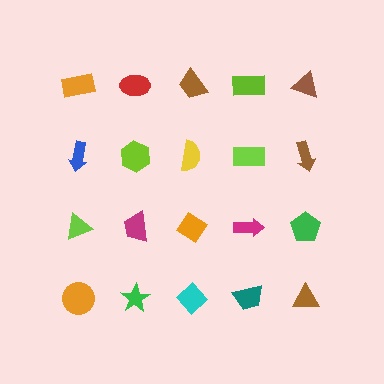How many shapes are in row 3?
5 shapes.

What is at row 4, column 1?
An orange circle.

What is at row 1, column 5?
A brown triangle.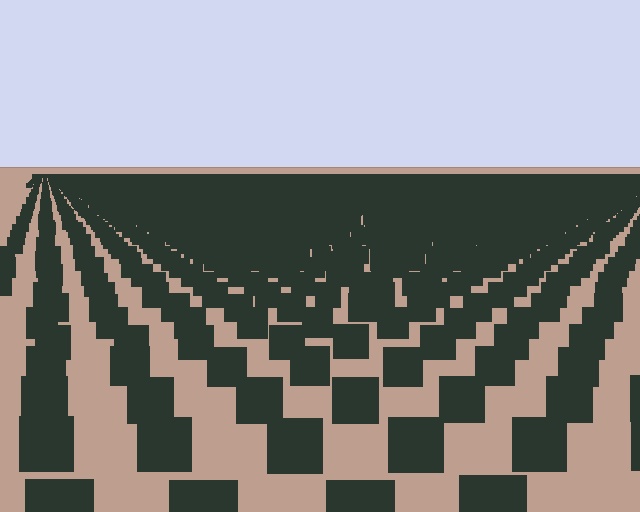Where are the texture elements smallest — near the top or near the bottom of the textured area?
Near the top.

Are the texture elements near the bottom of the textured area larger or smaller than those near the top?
Larger. Near the bottom, elements are closer to the viewer and appear at a bigger on-screen size.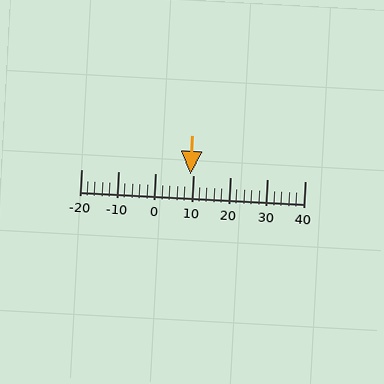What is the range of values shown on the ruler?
The ruler shows values from -20 to 40.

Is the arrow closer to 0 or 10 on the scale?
The arrow is closer to 10.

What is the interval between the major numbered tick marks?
The major tick marks are spaced 10 units apart.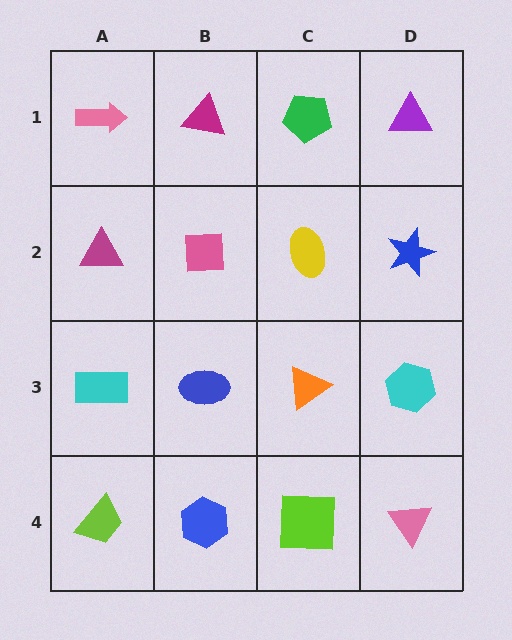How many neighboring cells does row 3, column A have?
3.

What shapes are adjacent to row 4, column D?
A cyan hexagon (row 3, column D), a lime square (row 4, column C).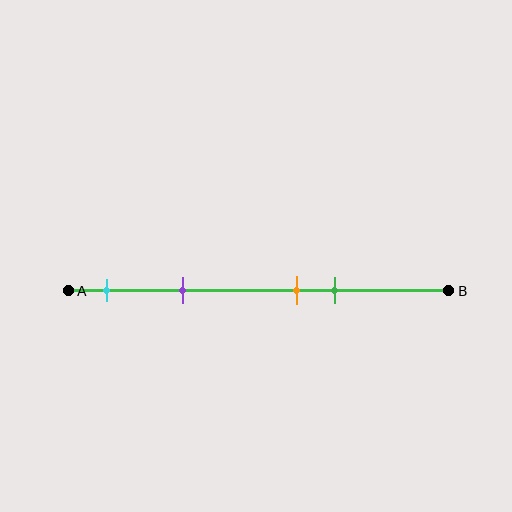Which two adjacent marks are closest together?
The orange and green marks are the closest adjacent pair.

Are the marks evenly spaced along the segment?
No, the marks are not evenly spaced.